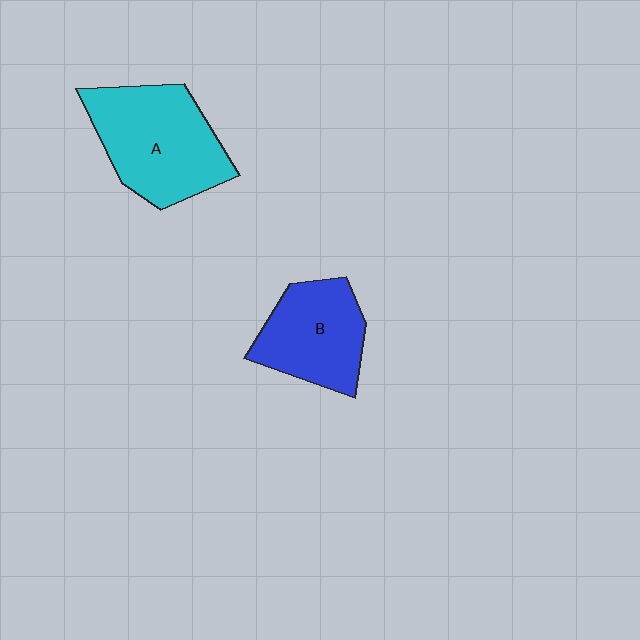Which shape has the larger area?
Shape A (cyan).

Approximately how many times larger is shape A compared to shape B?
Approximately 1.3 times.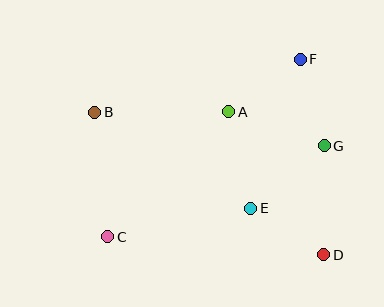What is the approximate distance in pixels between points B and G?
The distance between B and G is approximately 232 pixels.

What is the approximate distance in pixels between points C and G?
The distance between C and G is approximately 235 pixels.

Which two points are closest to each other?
Points D and E are closest to each other.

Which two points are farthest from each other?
Points B and D are farthest from each other.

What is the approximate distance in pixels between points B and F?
The distance between B and F is approximately 212 pixels.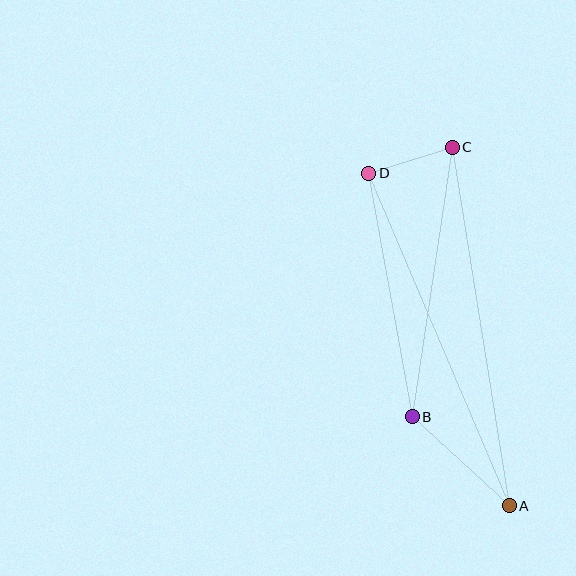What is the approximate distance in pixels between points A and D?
The distance between A and D is approximately 361 pixels.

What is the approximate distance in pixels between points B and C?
The distance between B and C is approximately 272 pixels.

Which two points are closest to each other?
Points C and D are closest to each other.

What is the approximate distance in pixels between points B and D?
The distance between B and D is approximately 247 pixels.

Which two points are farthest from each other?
Points A and C are farthest from each other.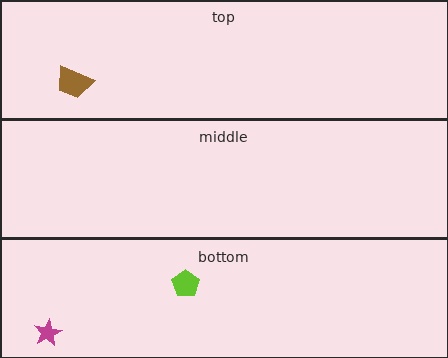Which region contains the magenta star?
The bottom region.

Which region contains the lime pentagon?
The bottom region.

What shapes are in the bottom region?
The magenta star, the lime pentagon.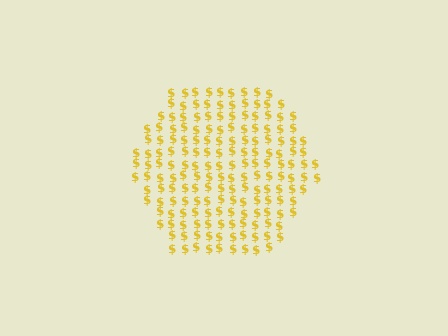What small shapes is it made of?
It is made of small dollar signs.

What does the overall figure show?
The overall figure shows a hexagon.